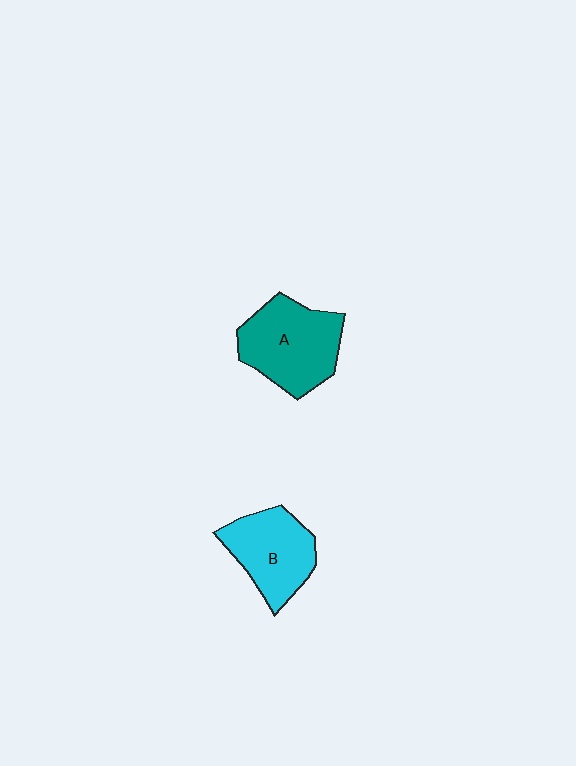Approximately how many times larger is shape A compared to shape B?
Approximately 1.2 times.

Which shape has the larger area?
Shape A (teal).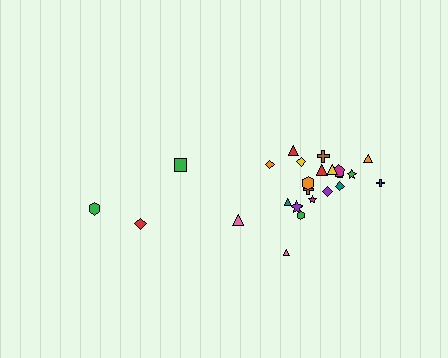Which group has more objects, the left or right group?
The right group.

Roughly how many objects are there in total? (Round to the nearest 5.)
Roughly 25 objects in total.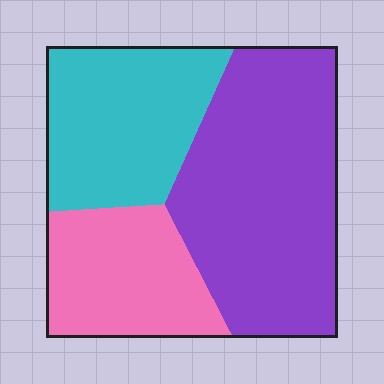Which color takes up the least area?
Pink, at roughly 25%.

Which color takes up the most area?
Purple, at roughly 45%.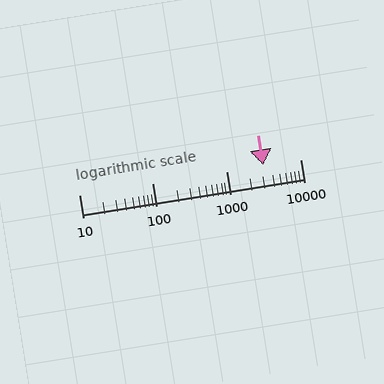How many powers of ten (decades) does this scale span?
The scale spans 3 decades, from 10 to 10000.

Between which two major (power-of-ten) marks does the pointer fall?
The pointer is between 1000 and 10000.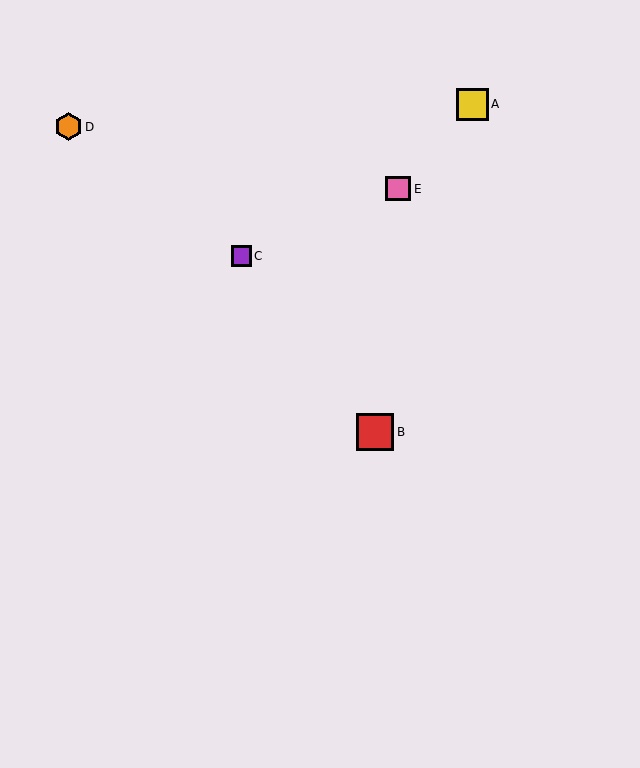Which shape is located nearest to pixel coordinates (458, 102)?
The yellow square (labeled A) at (472, 104) is nearest to that location.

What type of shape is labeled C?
Shape C is a purple square.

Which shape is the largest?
The red square (labeled B) is the largest.